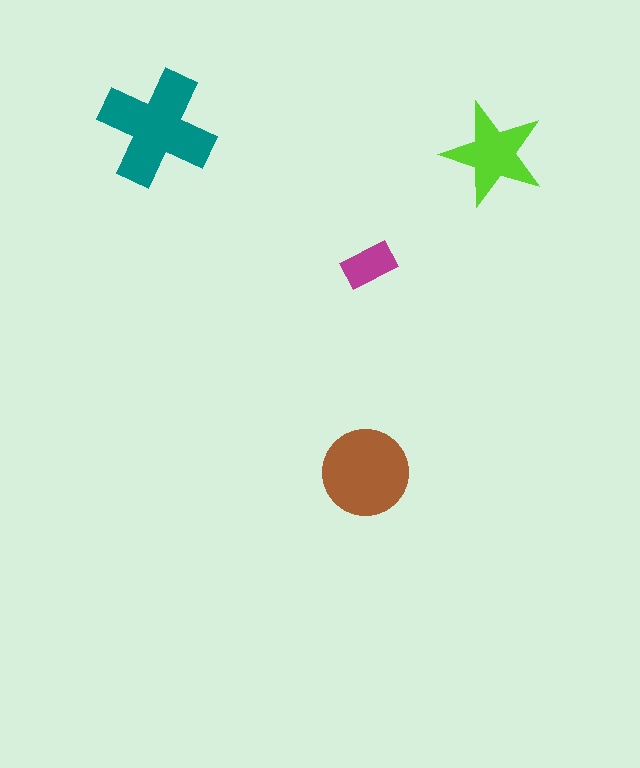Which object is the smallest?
The magenta rectangle.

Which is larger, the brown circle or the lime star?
The brown circle.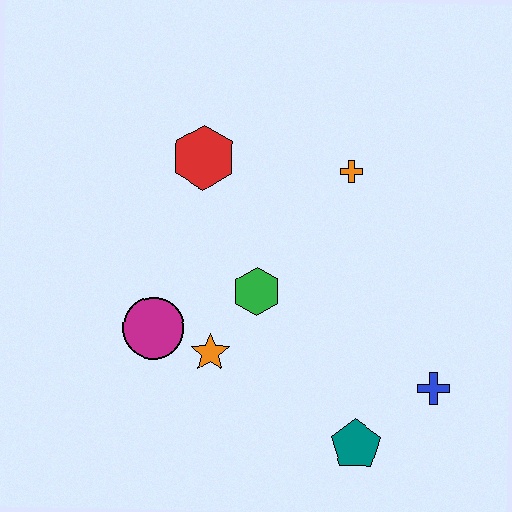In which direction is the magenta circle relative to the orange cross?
The magenta circle is to the left of the orange cross.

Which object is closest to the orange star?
The magenta circle is closest to the orange star.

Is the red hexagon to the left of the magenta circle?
No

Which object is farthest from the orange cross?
The teal pentagon is farthest from the orange cross.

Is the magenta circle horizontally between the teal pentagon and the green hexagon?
No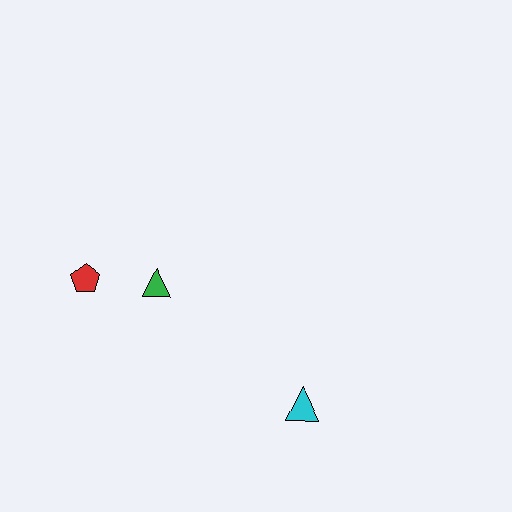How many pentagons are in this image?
There is 1 pentagon.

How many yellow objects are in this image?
There are no yellow objects.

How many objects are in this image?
There are 3 objects.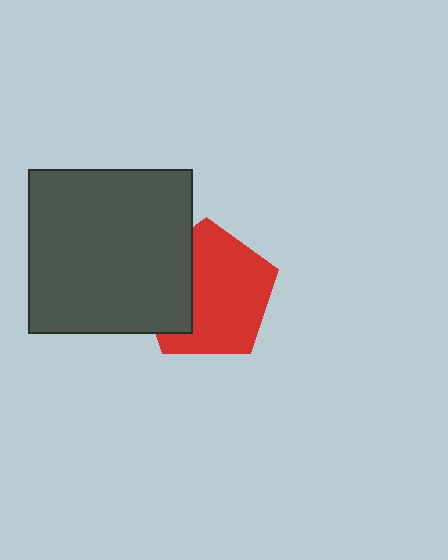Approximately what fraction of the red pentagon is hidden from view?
Roughly 32% of the red pentagon is hidden behind the dark gray square.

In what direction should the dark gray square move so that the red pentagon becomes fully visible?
The dark gray square should move left. That is the shortest direction to clear the overlap and leave the red pentagon fully visible.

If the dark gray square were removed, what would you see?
You would see the complete red pentagon.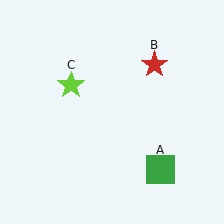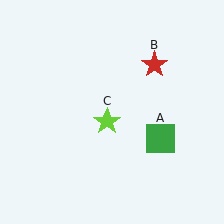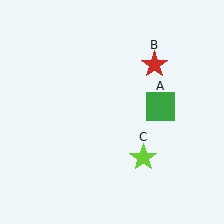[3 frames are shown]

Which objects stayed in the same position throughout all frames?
Red star (object B) remained stationary.